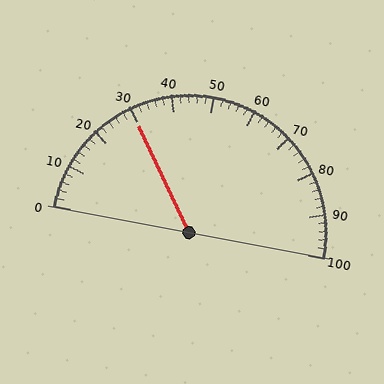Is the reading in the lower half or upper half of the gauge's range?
The reading is in the lower half of the range (0 to 100).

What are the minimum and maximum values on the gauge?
The gauge ranges from 0 to 100.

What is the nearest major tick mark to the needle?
The nearest major tick mark is 30.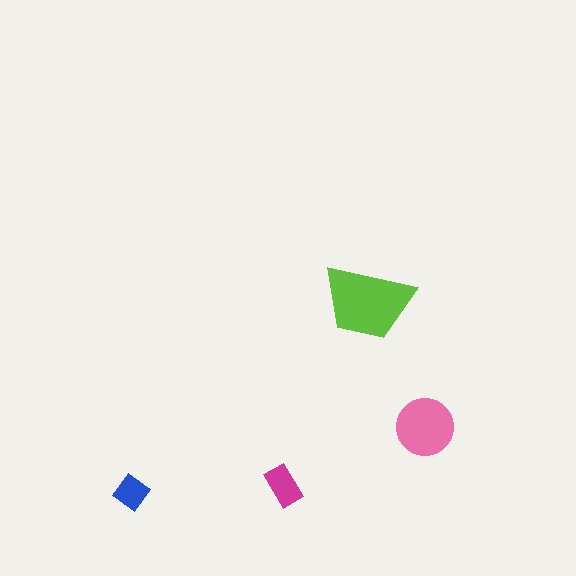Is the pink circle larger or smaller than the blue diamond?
Larger.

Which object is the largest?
The lime trapezoid.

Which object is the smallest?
The blue diamond.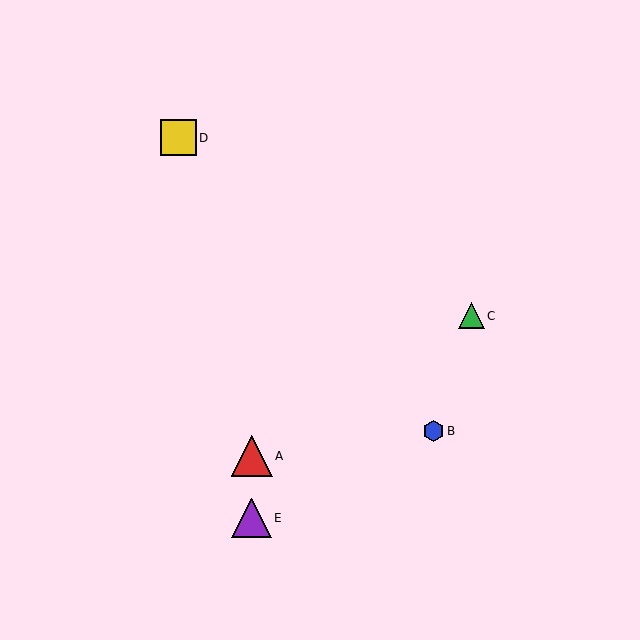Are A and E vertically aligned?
Yes, both are at x≈252.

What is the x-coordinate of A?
Object A is at x≈252.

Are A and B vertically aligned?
No, A is at x≈252 and B is at x≈434.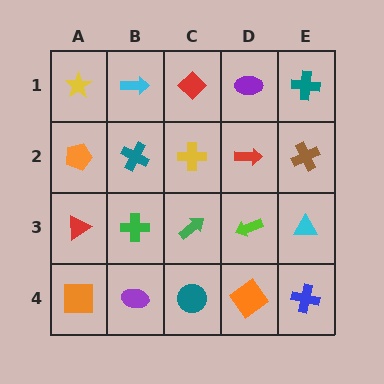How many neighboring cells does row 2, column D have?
4.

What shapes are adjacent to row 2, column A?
A yellow star (row 1, column A), a red triangle (row 3, column A), a teal cross (row 2, column B).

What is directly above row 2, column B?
A cyan arrow.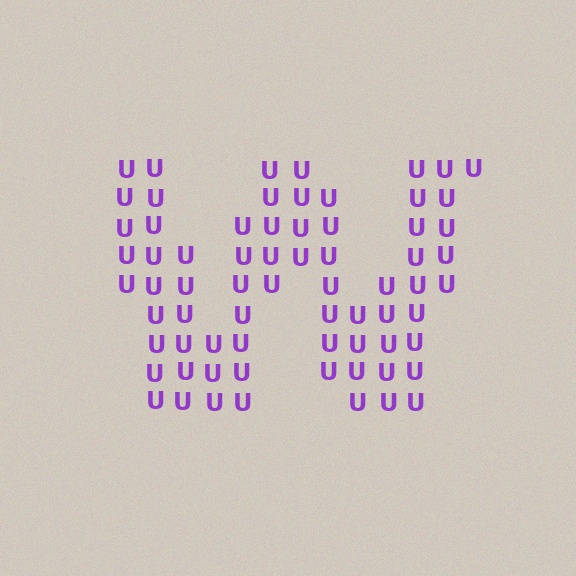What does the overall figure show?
The overall figure shows the letter W.